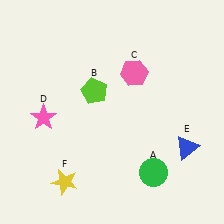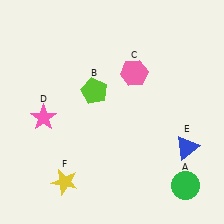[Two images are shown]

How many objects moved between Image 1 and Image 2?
1 object moved between the two images.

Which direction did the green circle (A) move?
The green circle (A) moved right.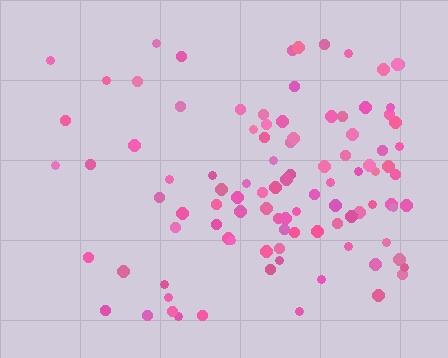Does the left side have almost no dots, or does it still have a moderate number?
Still a moderate number, just noticeably fewer than the right.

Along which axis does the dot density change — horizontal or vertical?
Horizontal.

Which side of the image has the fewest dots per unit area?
The left.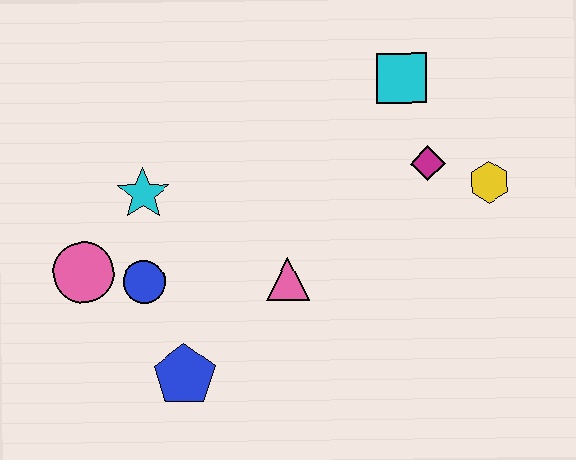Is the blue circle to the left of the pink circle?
No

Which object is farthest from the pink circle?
The yellow hexagon is farthest from the pink circle.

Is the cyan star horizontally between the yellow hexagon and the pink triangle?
No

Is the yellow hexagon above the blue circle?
Yes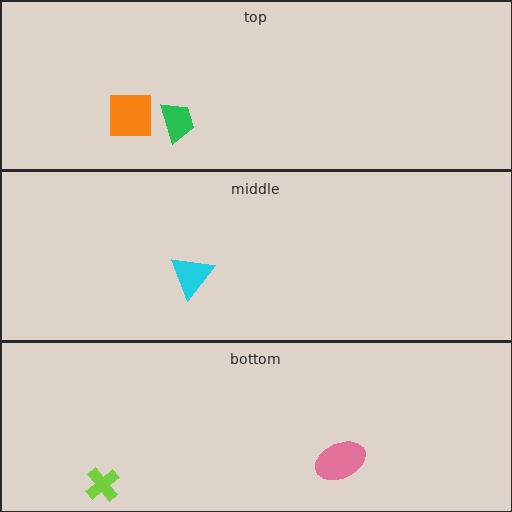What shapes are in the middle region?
The cyan triangle.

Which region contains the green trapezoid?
The top region.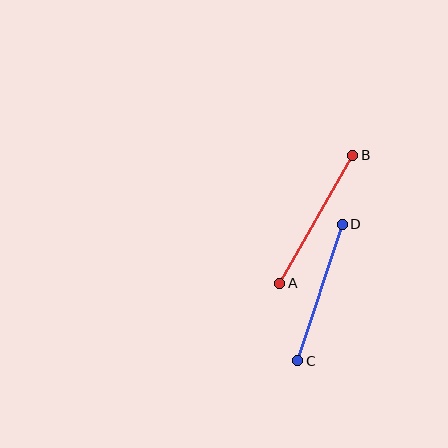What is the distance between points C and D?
The distance is approximately 144 pixels.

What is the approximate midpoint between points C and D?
The midpoint is at approximately (320, 292) pixels.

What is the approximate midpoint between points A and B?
The midpoint is at approximately (316, 219) pixels.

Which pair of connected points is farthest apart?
Points A and B are farthest apart.